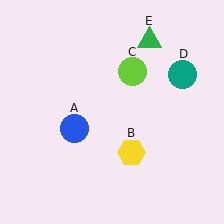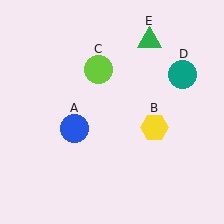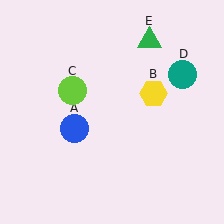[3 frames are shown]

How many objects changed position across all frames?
2 objects changed position: yellow hexagon (object B), lime circle (object C).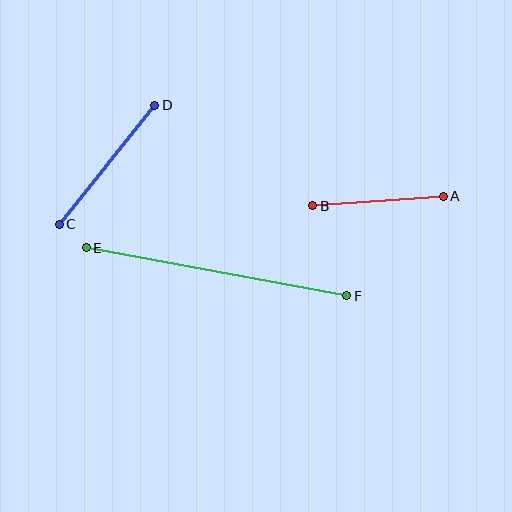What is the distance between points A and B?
The distance is approximately 131 pixels.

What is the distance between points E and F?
The distance is approximately 265 pixels.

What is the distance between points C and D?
The distance is approximately 152 pixels.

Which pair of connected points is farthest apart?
Points E and F are farthest apart.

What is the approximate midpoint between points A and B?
The midpoint is at approximately (378, 201) pixels.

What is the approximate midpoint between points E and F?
The midpoint is at approximately (216, 272) pixels.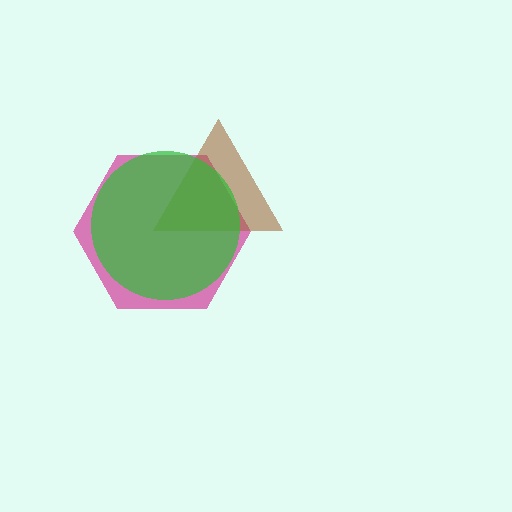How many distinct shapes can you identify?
There are 3 distinct shapes: a magenta hexagon, a brown triangle, a green circle.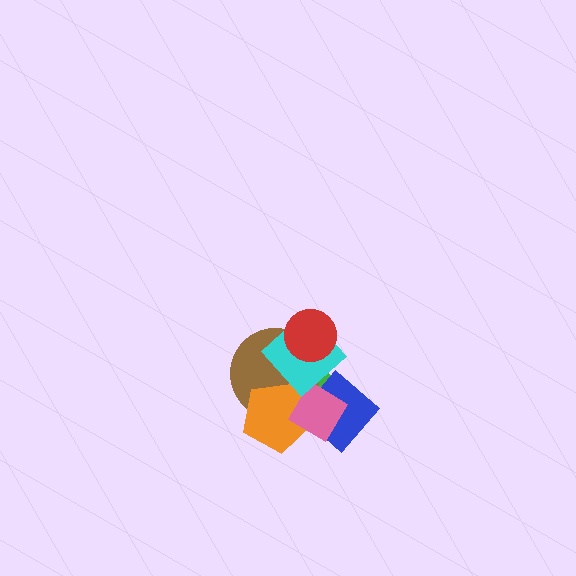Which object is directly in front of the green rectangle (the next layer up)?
The brown circle is directly in front of the green rectangle.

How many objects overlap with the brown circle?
6 objects overlap with the brown circle.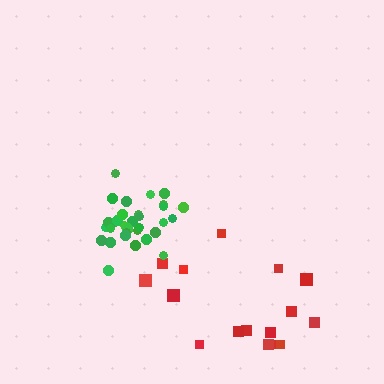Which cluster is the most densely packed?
Green.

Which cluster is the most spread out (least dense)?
Red.